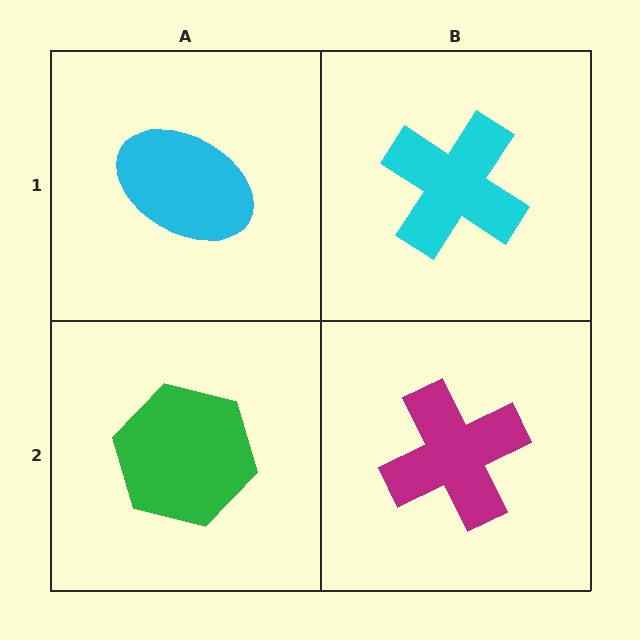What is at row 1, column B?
A cyan cross.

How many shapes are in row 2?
2 shapes.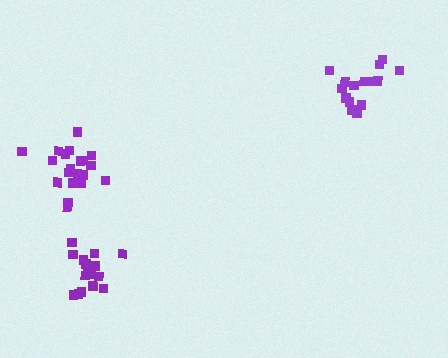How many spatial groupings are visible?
There are 3 spatial groupings.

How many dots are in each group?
Group 1: 19 dots, Group 2: 21 dots, Group 3: 15 dots (55 total).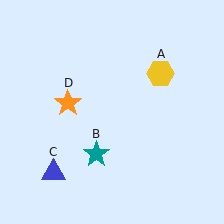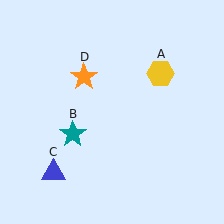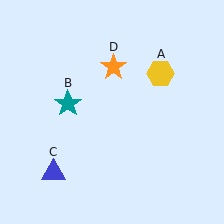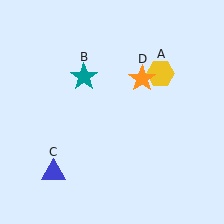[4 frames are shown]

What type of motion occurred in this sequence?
The teal star (object B), orange star (object D) rotated clockwise around the center of the scene.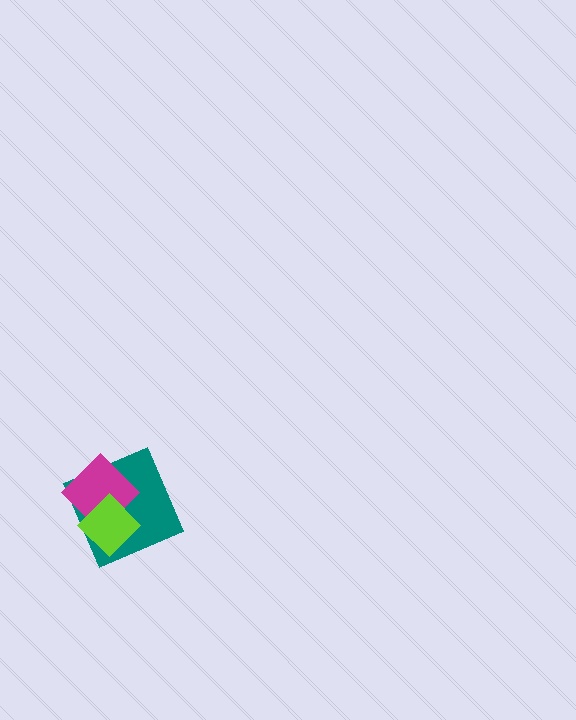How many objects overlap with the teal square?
2 objects overlap with the teal square.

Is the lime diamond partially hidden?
No, no other shape covers it.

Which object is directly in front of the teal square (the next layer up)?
The magenta diamond is directly in front of the teal square.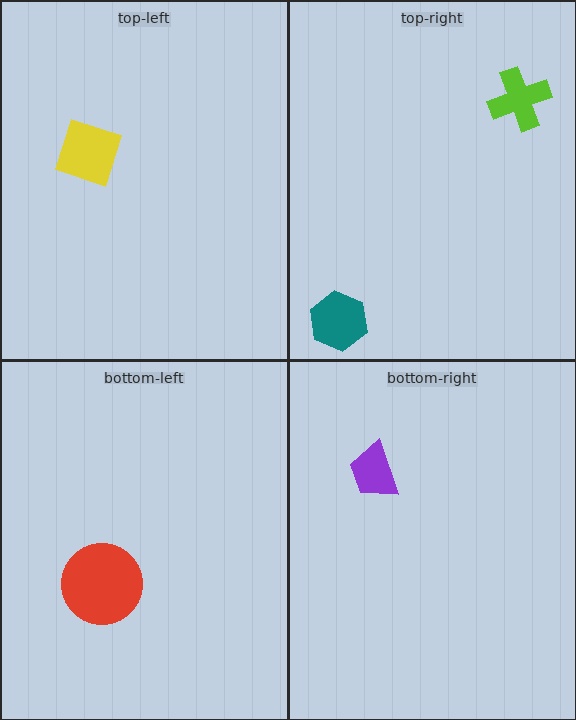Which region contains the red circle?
The bottom-left region.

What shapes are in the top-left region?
The yellow diamond.